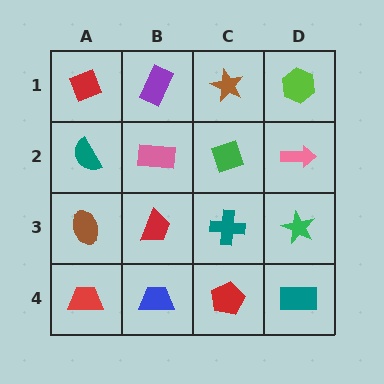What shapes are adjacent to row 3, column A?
A teal semicircle (row 2, column A), a red trapezoid (row 4, column A), a red trapezoid (row 3, column B).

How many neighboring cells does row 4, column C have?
3.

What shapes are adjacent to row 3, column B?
A pink rectangle (row 2, column B), a blue trapezoid (row 4, column B), a brown ellipse (row 3, column A), a teal cross (row 3, column C).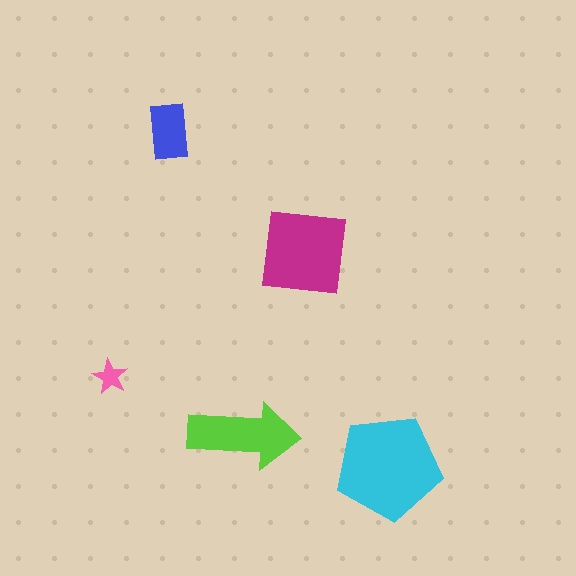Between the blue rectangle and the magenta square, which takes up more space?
The magenta square.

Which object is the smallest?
The pink star.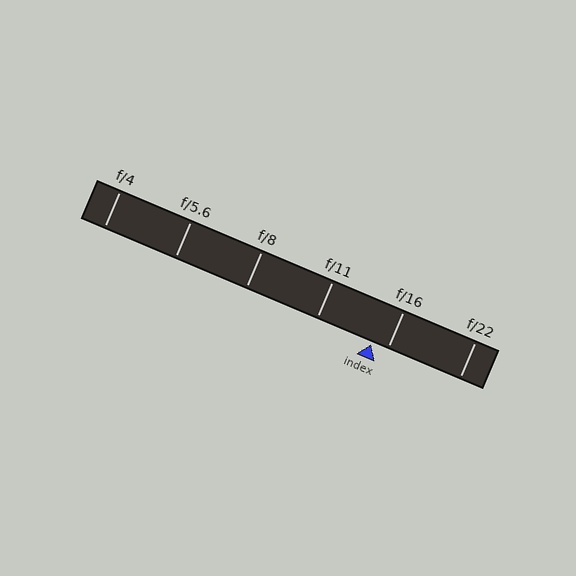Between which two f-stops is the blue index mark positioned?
The index mark is between f/11 and f/16.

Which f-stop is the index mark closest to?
The index mark is closest to f/16.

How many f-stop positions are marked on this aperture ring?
There are 6 f-stop positions marked.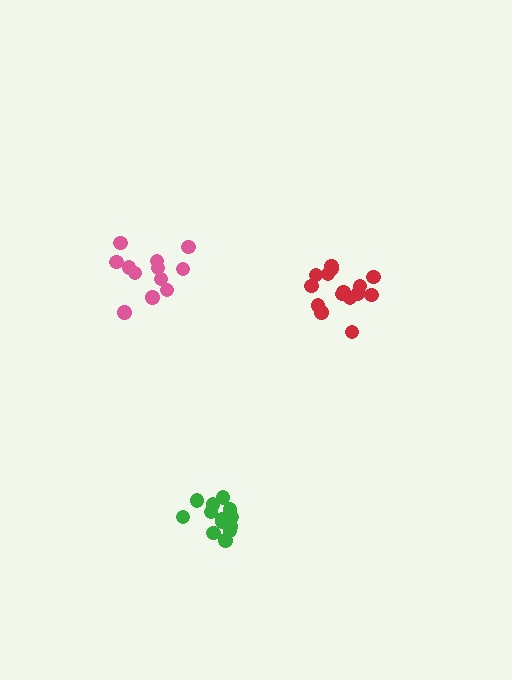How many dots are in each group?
Group 1: 15 dots, Group 2: 14 dots, Group 3: 12 dots (41 total).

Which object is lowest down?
The green cluster is bottommost.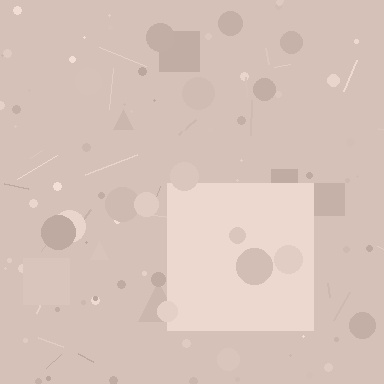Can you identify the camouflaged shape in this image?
The camouflaged shape is a square.